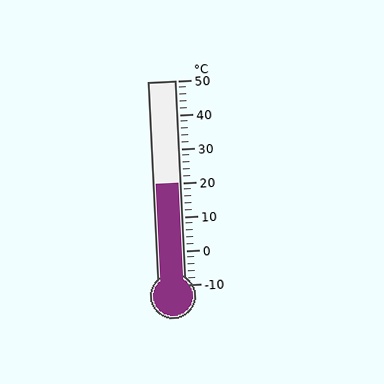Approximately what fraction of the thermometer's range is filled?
The thermometer is filled to approximately 50% of its range.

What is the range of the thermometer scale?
The thermometer scale ranges from -10°C to 50°C.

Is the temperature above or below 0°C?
The temperature is above 0°C.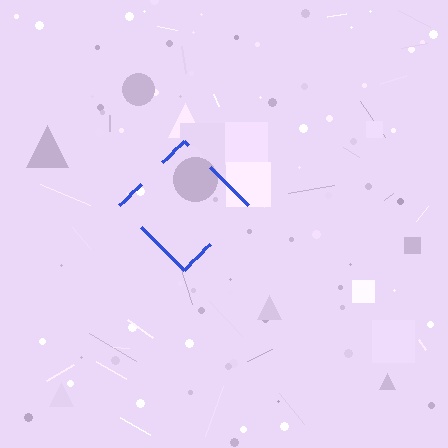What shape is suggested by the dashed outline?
The dashed outline suggests a diamond.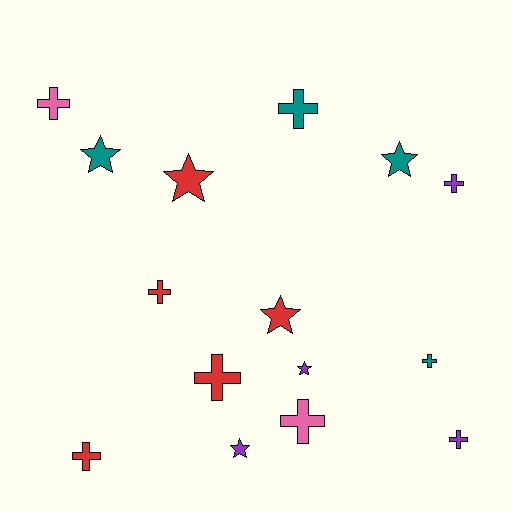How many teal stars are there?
There are 2 teal stars.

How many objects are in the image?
There are 15 objects.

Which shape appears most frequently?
Cross, with 9 objects.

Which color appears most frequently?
Red, with 5 objects.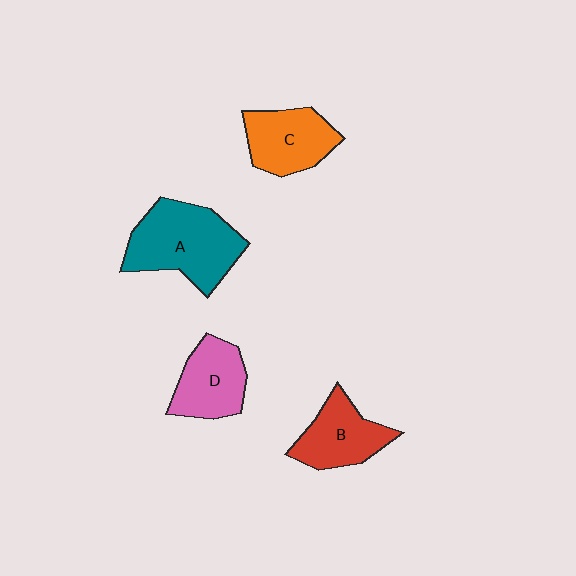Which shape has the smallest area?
Shape D (pink).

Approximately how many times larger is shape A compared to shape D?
Approximately 1.6 times.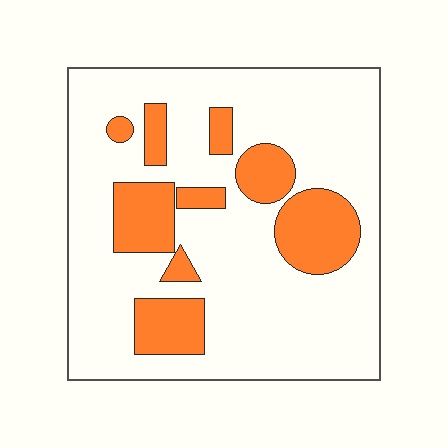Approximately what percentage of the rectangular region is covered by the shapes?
Approximately 25%.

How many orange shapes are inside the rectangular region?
9.